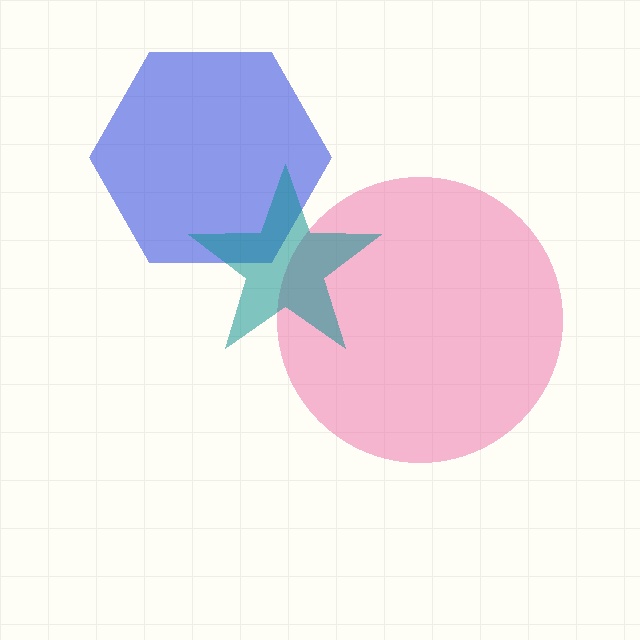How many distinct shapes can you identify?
There are 3 distinct shapes: a pink circle, a blue hexagon, a teal star.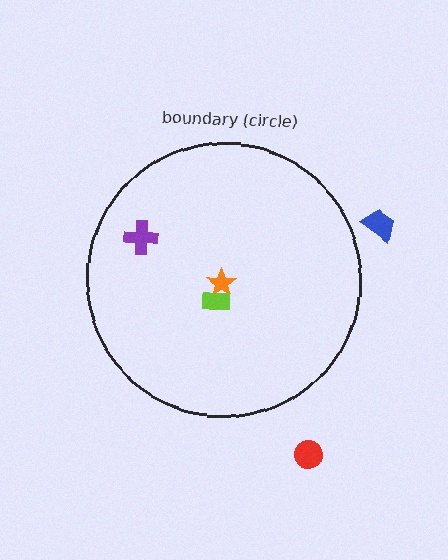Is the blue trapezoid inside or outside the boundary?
Outside.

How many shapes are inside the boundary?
3 inside, 2 outside.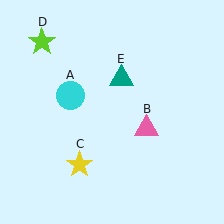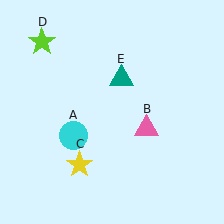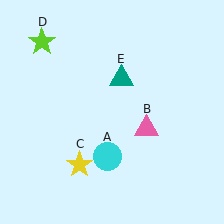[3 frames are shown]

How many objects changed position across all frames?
1 object changed position: cyan circle (object A).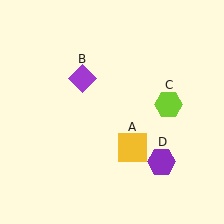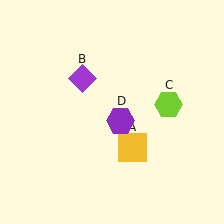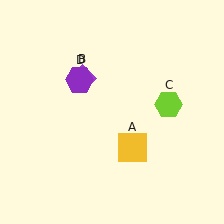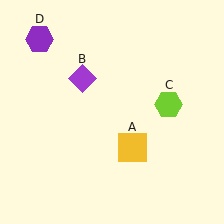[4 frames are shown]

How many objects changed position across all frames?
1 object changed position: purple hexagon (object D).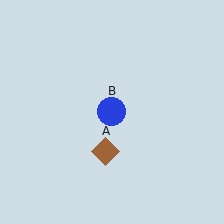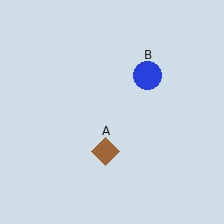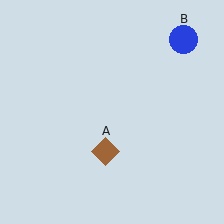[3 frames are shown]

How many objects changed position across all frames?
1 object changed position: blue circle (object B).